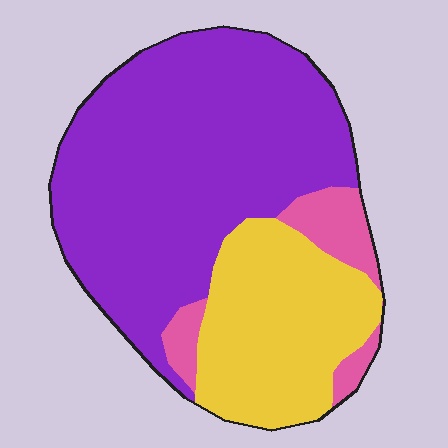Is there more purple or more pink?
Purple.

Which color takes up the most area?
Purple, at roughly 60%.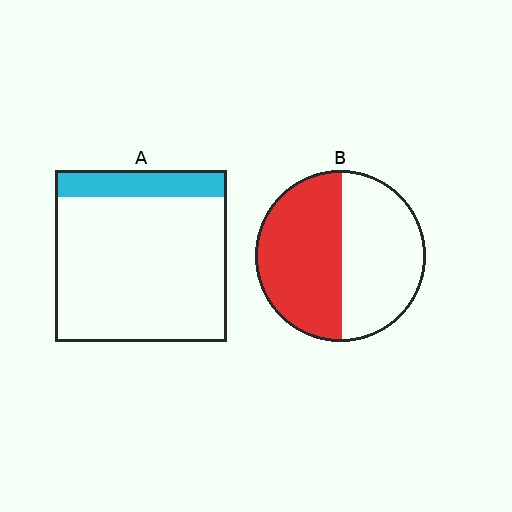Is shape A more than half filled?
No.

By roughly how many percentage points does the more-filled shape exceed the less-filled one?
By roughly 35 percentage points (B over A).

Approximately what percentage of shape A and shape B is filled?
A is approximately 15% and B is approximately 50%.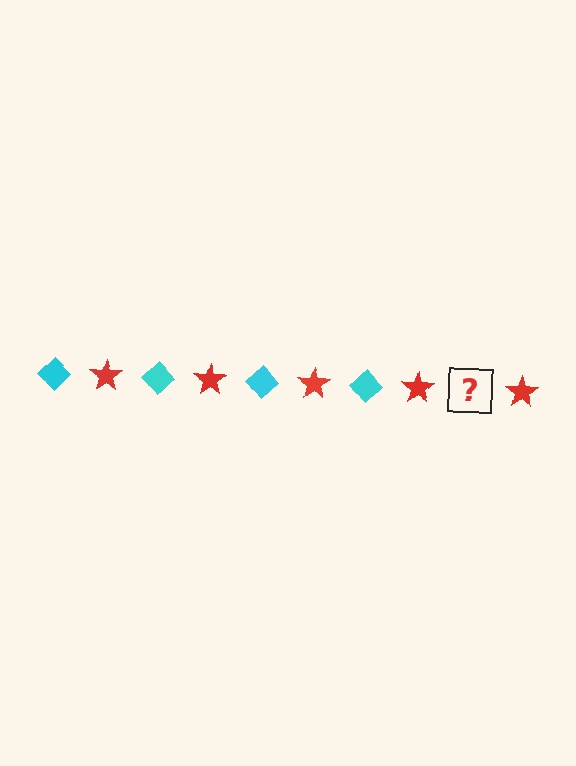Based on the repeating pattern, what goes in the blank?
The blank should be a cyan diamond.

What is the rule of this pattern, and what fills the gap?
The rule is that the pattern alternates between cyan diamond and red star. The gap should be filled with a cyan diamond.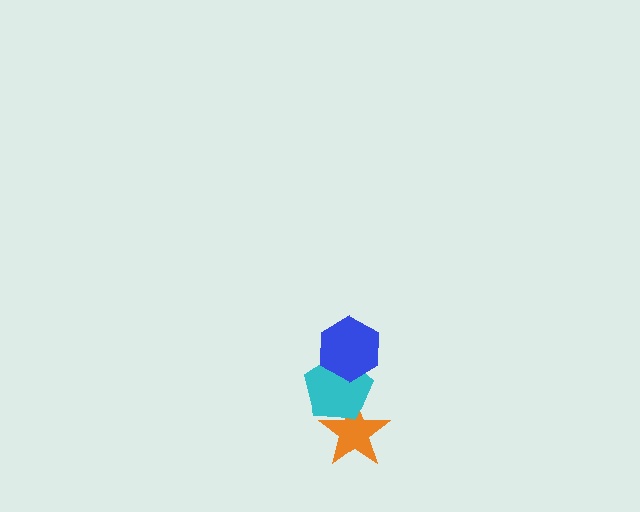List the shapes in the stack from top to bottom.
From top to bottom: the blue hexagon, the cyan pentagon, the orange star.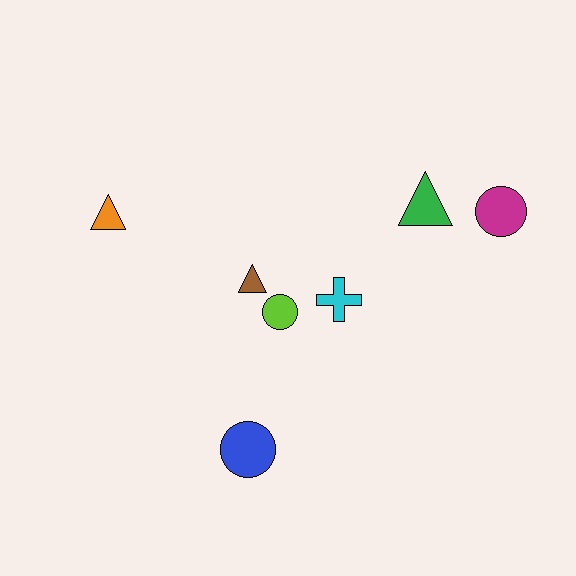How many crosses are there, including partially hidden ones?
There is 1 cross.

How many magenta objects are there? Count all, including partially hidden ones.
There is 1 magenta object.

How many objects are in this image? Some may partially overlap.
There are 7 objects.